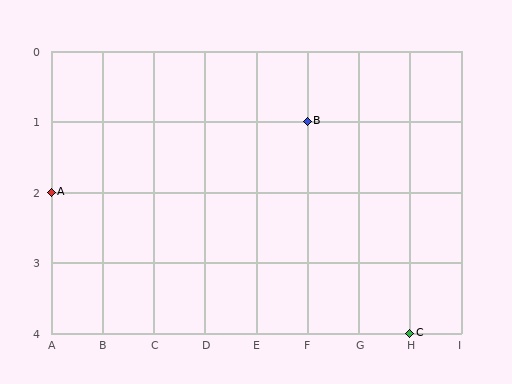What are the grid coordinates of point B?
Point B is at grid coordinates (F, 1).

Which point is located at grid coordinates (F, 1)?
Point B is at (F, 1).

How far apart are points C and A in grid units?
Points C and A are 7 columns and 2 rows apart (about 7.3 grid units diagonally).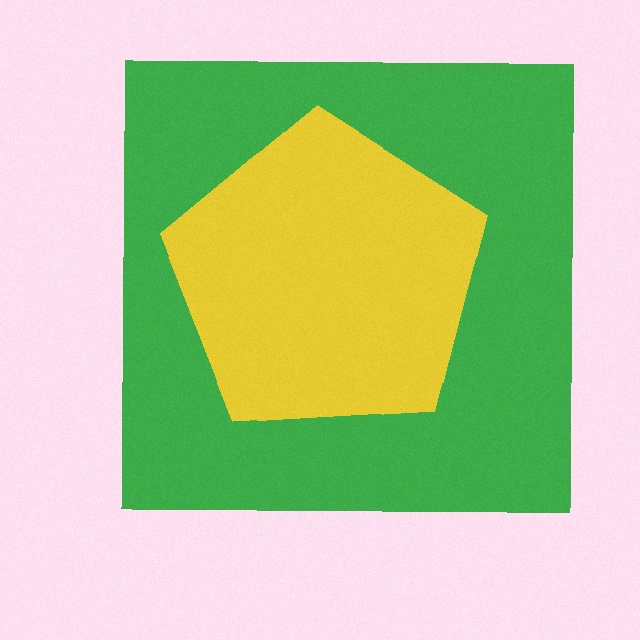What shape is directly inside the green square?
The yellow pentagon.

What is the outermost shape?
The green square.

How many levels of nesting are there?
2.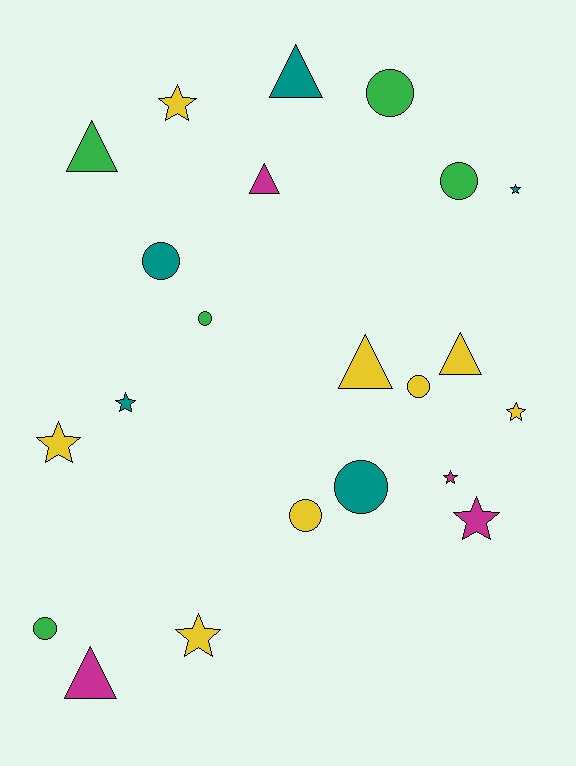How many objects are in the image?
There are 22 objects.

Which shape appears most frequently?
Circle, with 8 objects.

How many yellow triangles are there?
There are 2 yellow triangles.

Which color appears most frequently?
Yellow, with 8 objects.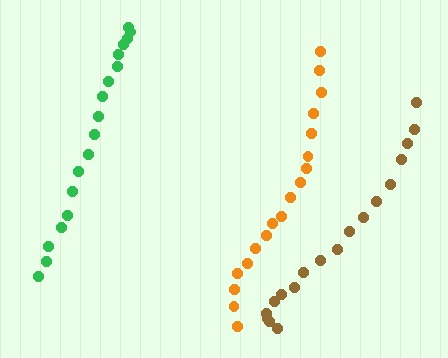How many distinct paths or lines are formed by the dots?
There are 3 distinct paths.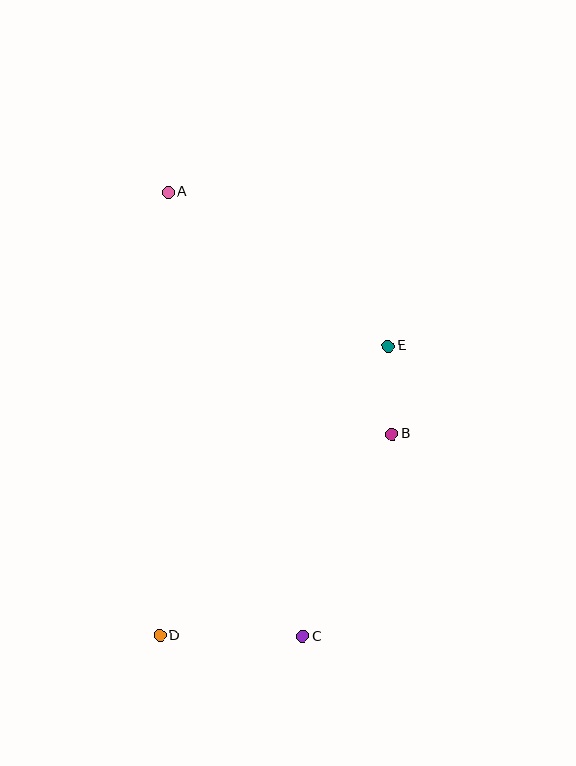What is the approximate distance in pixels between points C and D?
The distance between C and D is approximately 143 pixels.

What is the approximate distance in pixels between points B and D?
The distance between B and D is approximately 308 pixels.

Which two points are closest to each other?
Points B and E are closest to each other.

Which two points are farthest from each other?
Points A and C are farthest from each other.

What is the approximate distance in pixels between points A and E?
The distance between A and E is approximately 269 pixels.